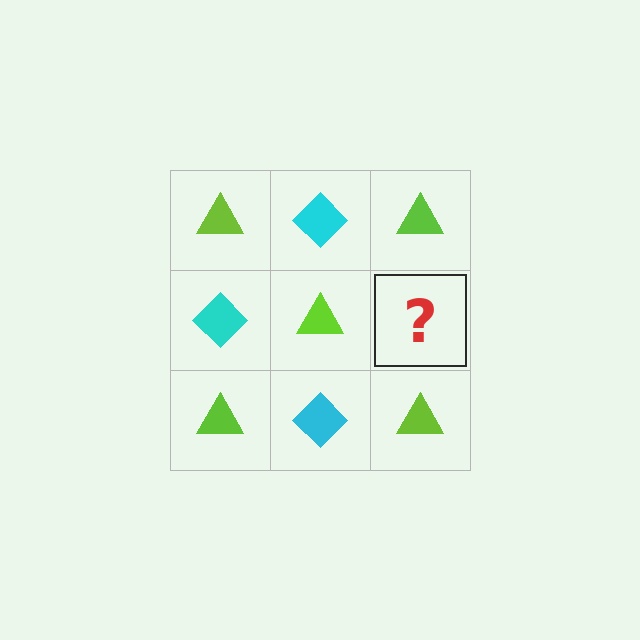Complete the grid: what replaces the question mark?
The question mark should be replaced with a cyan diamond.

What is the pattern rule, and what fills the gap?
The rule is that it alternates lime triangle and cyan diamond in a checkerboard pattern. The gap should be filled with a cyan diamond.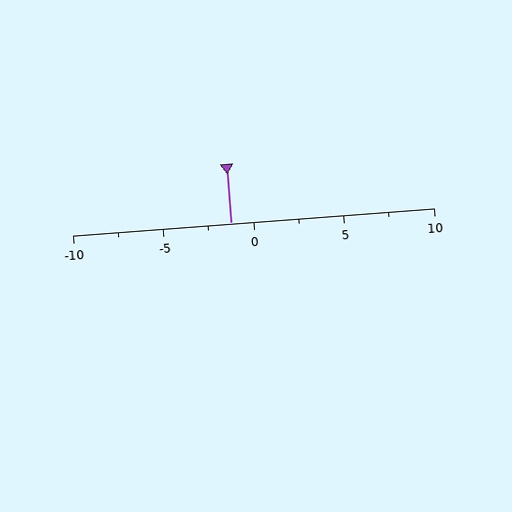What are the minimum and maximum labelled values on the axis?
The axis runs from -10 to 10.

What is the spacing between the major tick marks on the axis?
The major ticks are spaced 5 apart.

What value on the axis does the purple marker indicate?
The marker indicates approximately -1.2.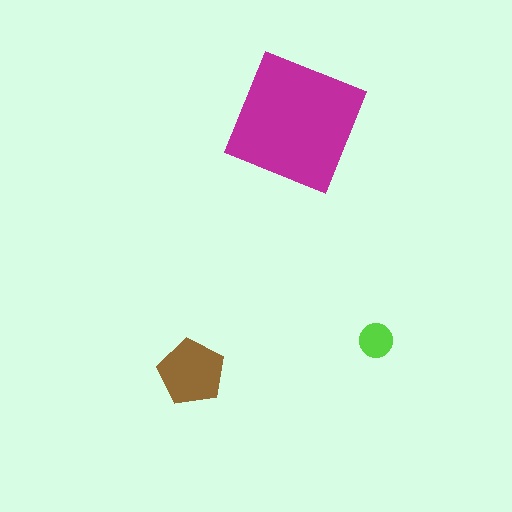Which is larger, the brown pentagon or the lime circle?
The brown pentagon.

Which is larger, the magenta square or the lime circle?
The magenta square.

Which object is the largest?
The magenta square.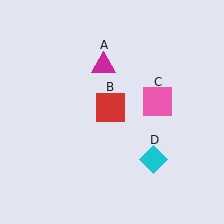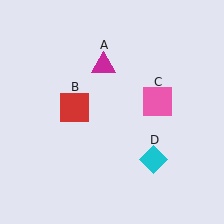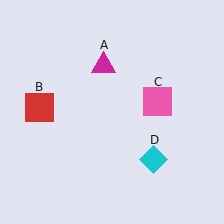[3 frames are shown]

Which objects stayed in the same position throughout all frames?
Magenta triangle (object A) and pink square (object C) and cyan diamond (object D) remained stationary.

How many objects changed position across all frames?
1 object changed position: red square (object B).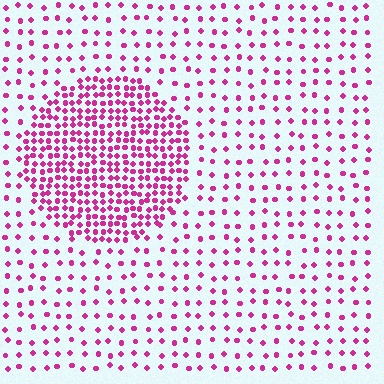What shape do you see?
I see a circle.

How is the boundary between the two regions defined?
The boundary is defined by a change in element density (approximately 2.9x ratio). All elements are the same color, size, and shape.